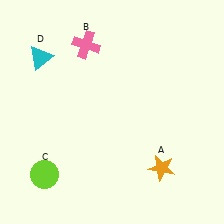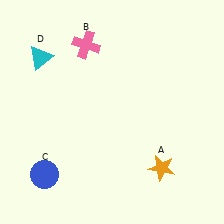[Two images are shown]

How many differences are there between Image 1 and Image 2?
There is 1 difference between the two images.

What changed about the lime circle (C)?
In Image 1, C is lime. In Image 2, it changed to blue.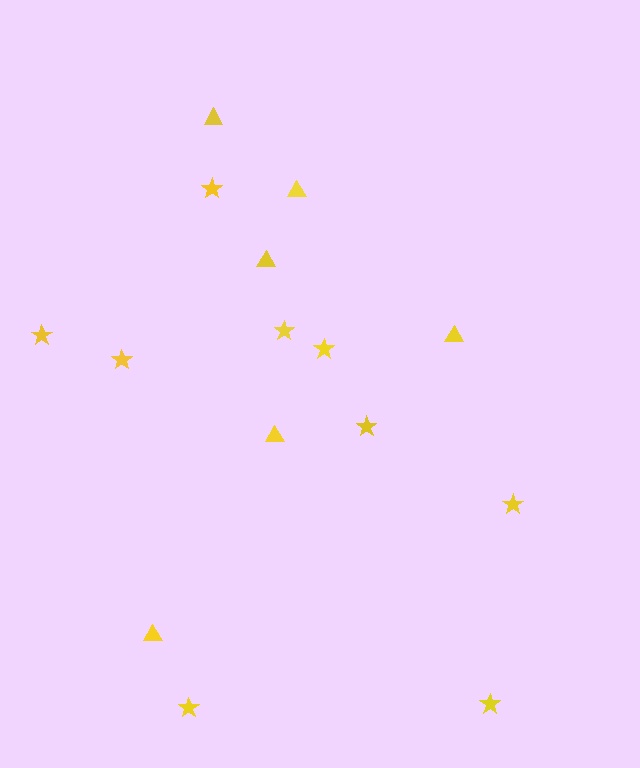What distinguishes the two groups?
There are 2 groups: one group of triangles (6) and one group of stars (9).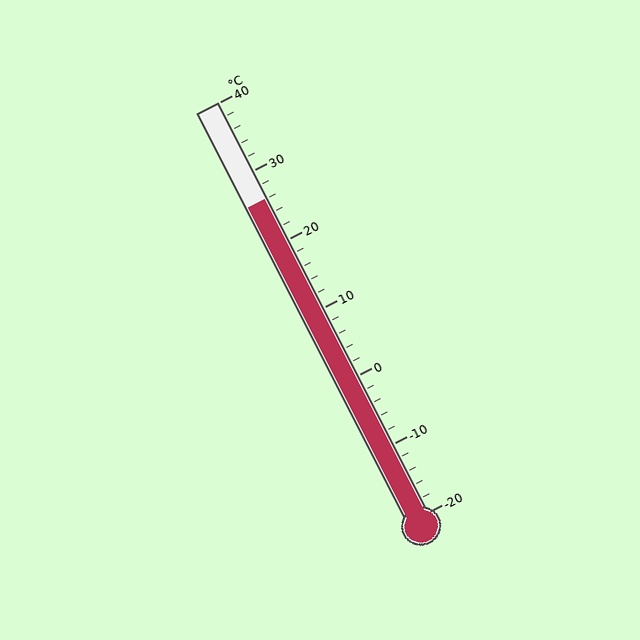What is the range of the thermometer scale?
The thermometer scale ranges from -20°C to 40°C.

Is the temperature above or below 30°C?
The temperature is below 30°C.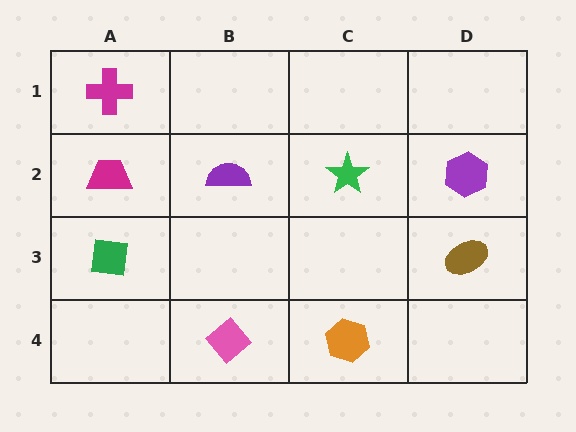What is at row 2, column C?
A green star.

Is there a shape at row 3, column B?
No, that cell is empty.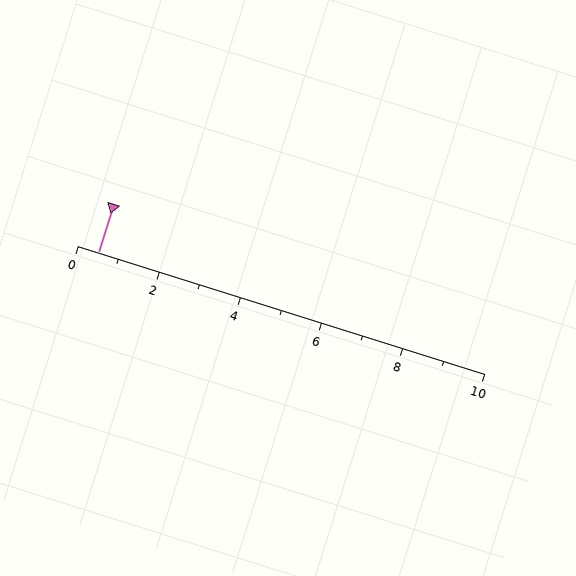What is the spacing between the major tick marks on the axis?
The major ticks are spaced 2 apart.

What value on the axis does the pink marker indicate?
The marker indicates approximately 0.5.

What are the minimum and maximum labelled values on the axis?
The axis runs from 0 to 10.